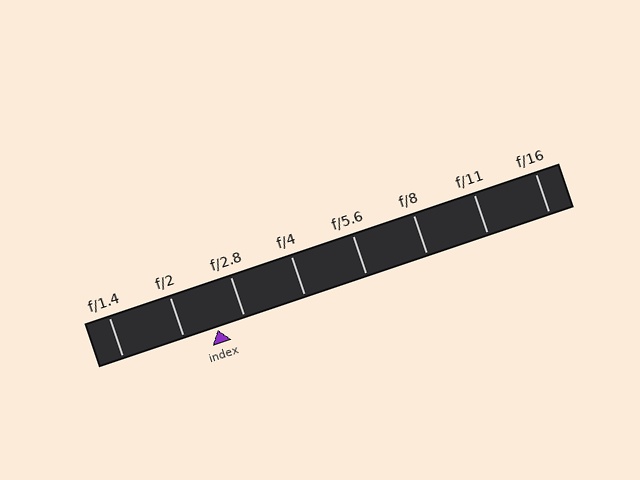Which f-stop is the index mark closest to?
The index mark is closest to f/2.8.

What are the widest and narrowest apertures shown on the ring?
The widest aperture shown is f/1.4 and the narrowest is f/16.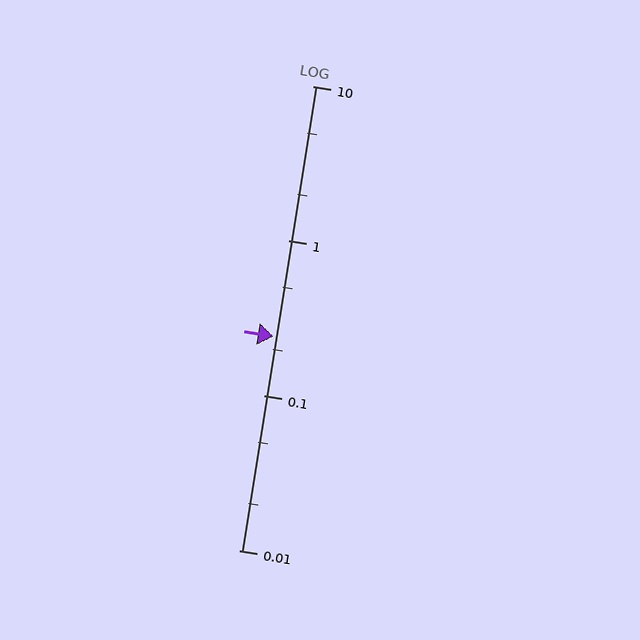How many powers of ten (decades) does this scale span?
The scale spans 3 decades, from 0.01 to 10.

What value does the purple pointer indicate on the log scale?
The pointer indicates approximately 0.24.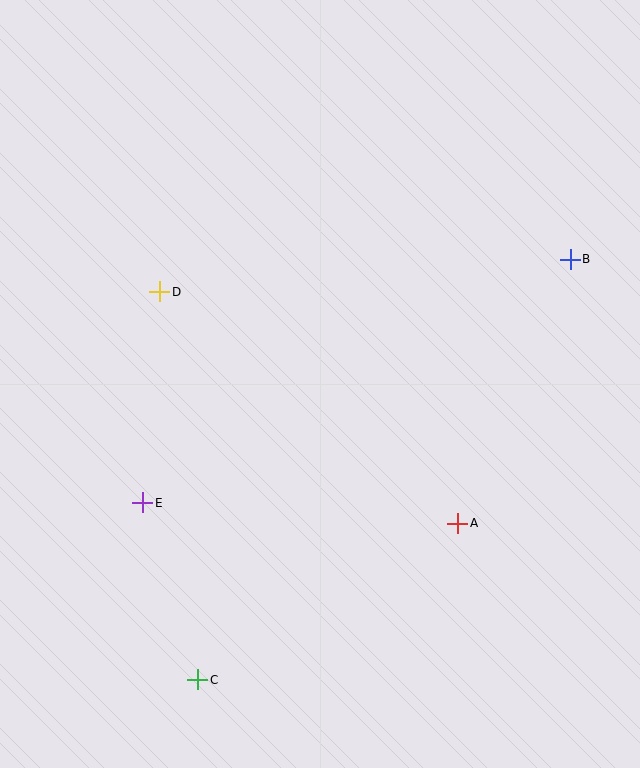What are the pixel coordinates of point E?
Point E is at (143, 503).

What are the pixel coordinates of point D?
Point D is at (160, 292).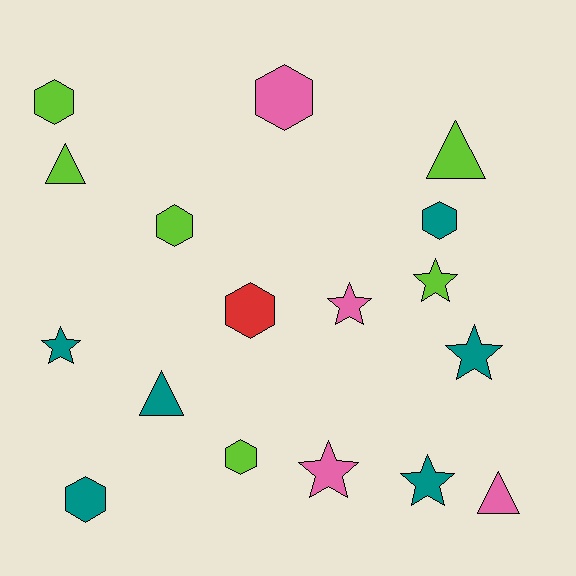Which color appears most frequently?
Teal, with 6 objects.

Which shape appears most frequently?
Hexagon, with 7 objects.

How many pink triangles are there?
There is 1 pink triangle.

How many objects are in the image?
There are 17 objects.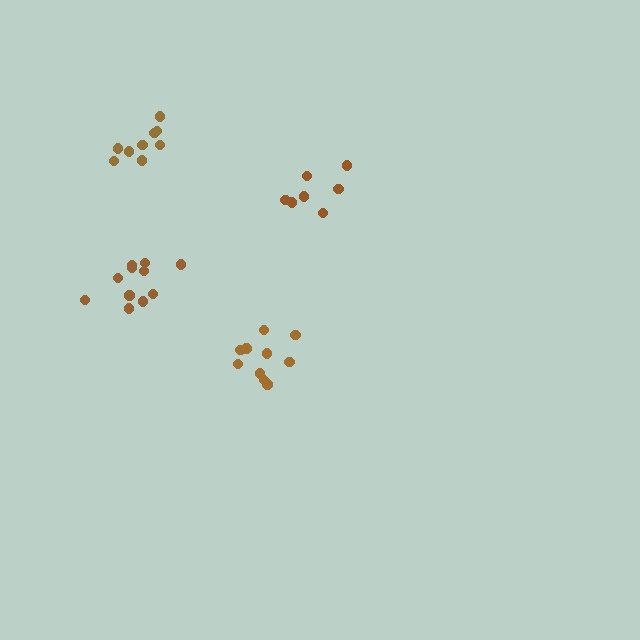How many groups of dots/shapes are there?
There are 4 groups.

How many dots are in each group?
Group 1: 9 dots, Group 2: 7 dots, Group 3: 10 dots, Group 4: 11 dots (37 total).